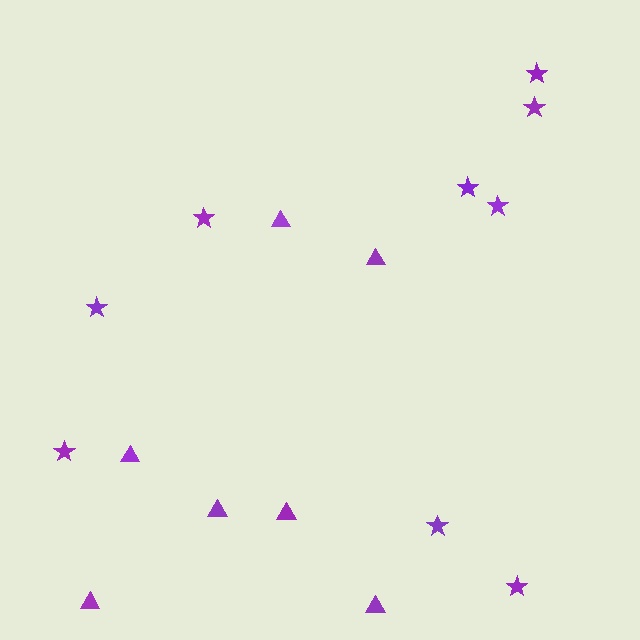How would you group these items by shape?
There are 2 groups: one group of stars (9) and one group of triangles (7).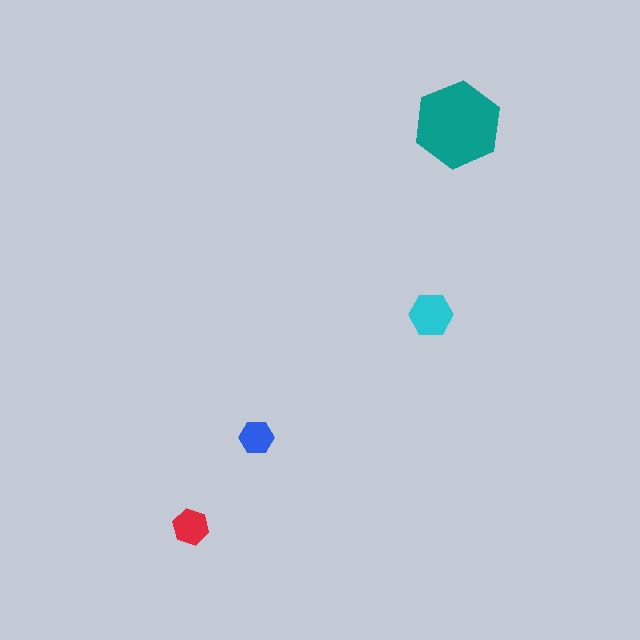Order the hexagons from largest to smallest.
the teal one, the cyan one, the red one, the blue one.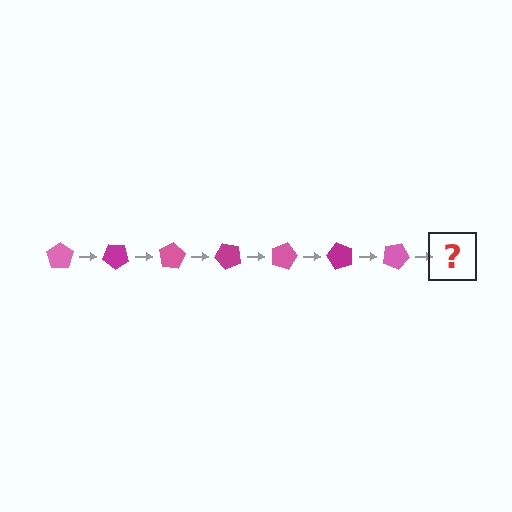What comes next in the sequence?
The next element should be a magenta pentagon, rotated 280 degrees from the start.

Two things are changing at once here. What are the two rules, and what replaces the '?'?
The two rules are that it rotates 40 degrees each step and the color cycles through pink and magenta. The '?' should be a magenta pentagon, rotated 280 degrees from the start.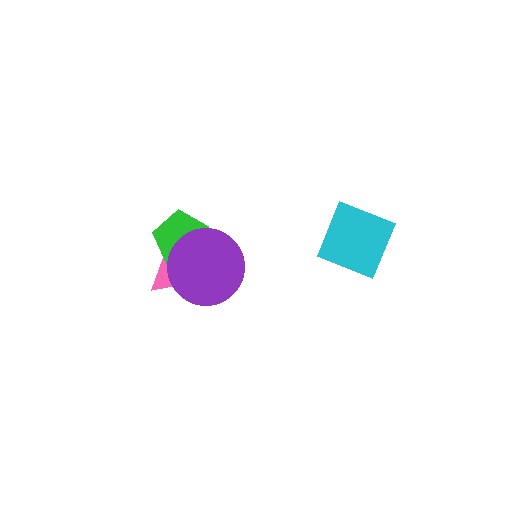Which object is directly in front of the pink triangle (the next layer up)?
The green pentagon is directly in front of the pink triangle.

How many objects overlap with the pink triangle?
2 objects overlap with the pink triangle.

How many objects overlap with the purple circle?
2 objects overlap with the purple circle.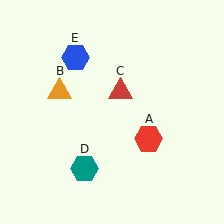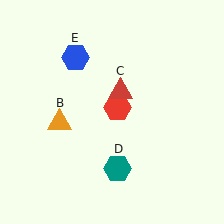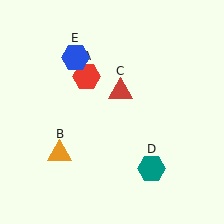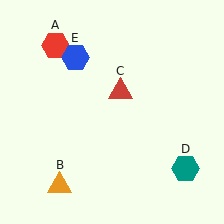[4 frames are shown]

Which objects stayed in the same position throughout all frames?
Red triangle (object C) and blue hexagon (object E) remained stationary.